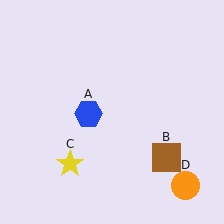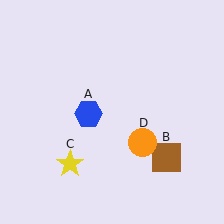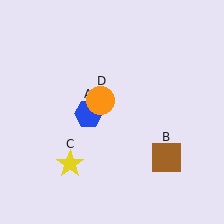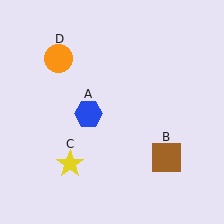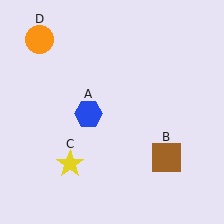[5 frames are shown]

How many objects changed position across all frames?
1 object changed position: orange circle (object D).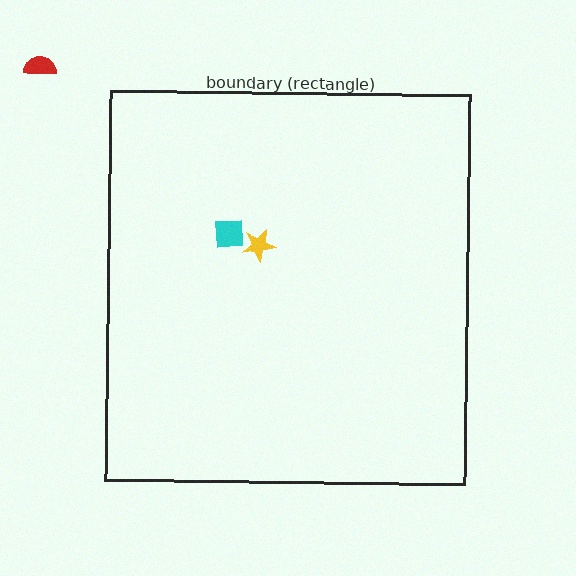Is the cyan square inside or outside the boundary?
Inside.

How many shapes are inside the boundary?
2 inside, 1 outside.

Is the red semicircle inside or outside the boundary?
Outside.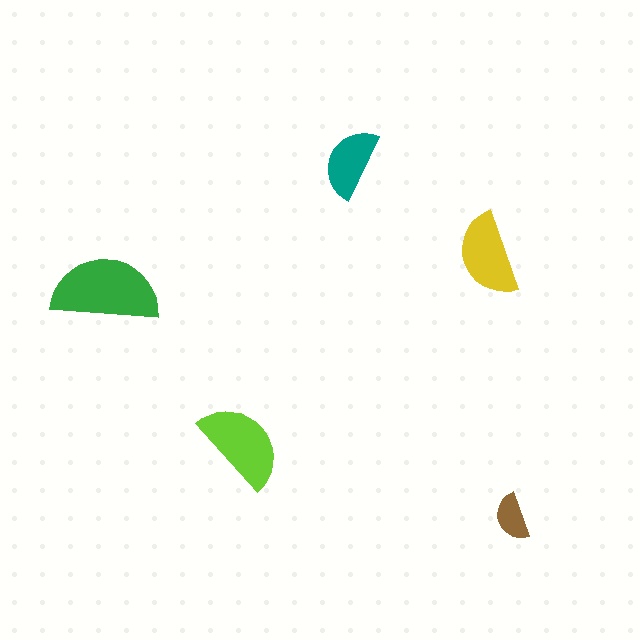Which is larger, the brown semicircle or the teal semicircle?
The teal one.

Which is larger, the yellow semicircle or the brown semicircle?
The yellow one.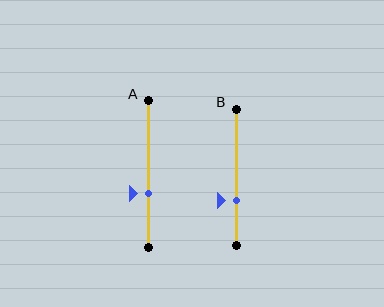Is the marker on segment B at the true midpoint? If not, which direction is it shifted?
No, the marker on segment B is shifted downward by about 17% of the segment length.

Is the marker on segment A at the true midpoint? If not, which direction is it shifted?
No, the marker on segment A is shifted downward by about 13% of the segment length.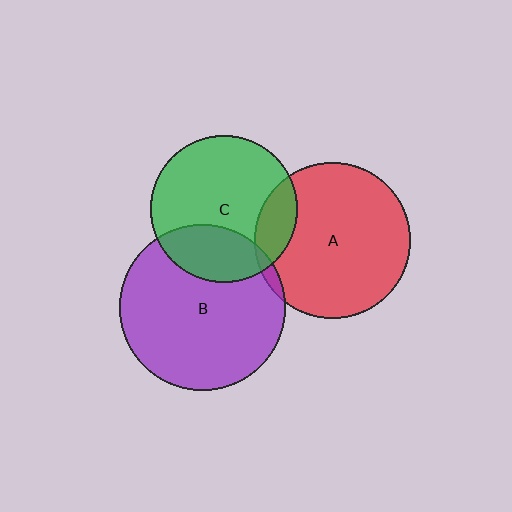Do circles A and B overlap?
Yes.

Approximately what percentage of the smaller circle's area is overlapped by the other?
Approximately 5%.